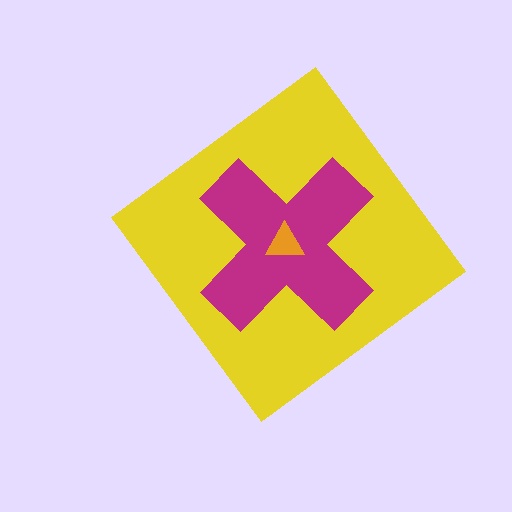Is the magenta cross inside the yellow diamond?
Yes.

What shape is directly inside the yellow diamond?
The magenta cross.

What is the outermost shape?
The yellow diamond.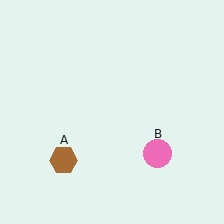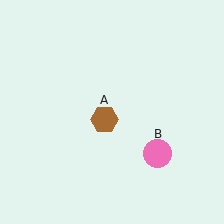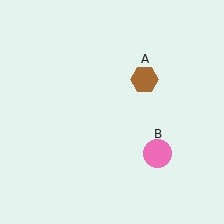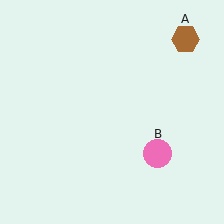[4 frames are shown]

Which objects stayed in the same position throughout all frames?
Pink circle (object B) remained stationary.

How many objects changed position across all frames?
1 object changed position: brown hexagon (object A).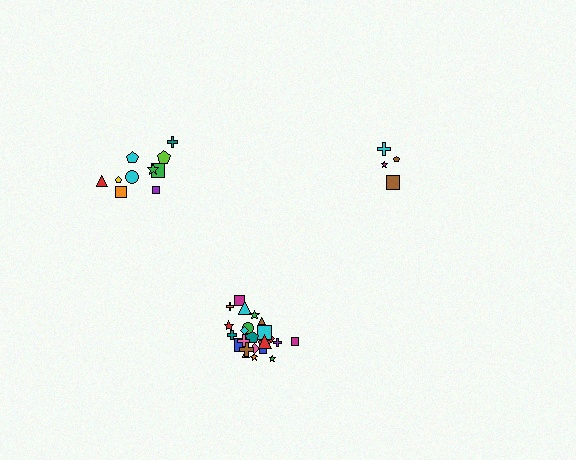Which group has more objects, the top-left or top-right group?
The top-left group.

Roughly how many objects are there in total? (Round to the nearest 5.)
Roughly 40 objects in total.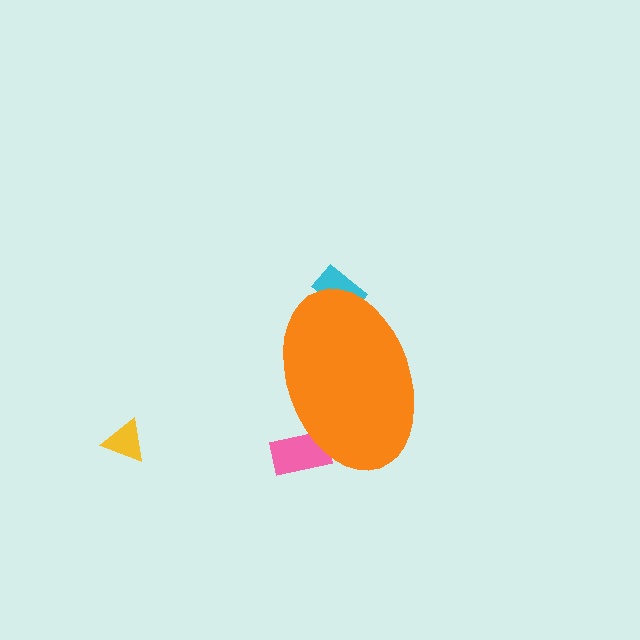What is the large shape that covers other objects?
An orange ellipse.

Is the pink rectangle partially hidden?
Yes, the pink rectangle is partially hidden behind the orange ellipse.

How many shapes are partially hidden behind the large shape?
2 shapes are partially hidden.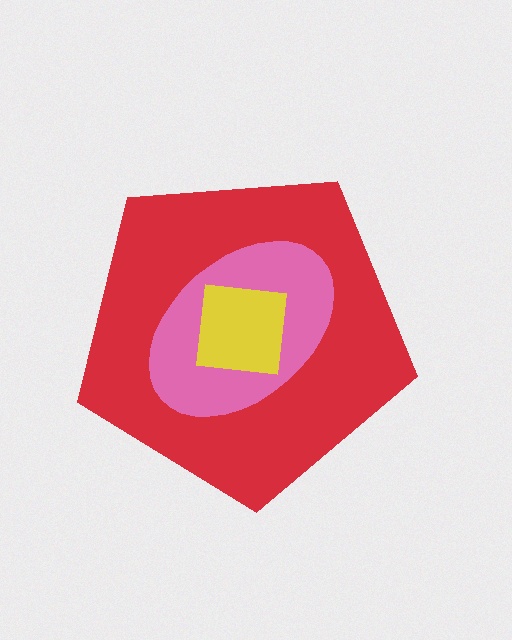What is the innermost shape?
The yellow square.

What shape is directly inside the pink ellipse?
The yellow square.